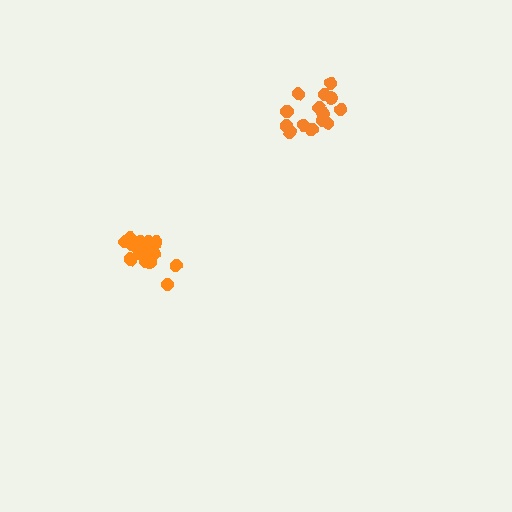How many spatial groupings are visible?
There are 2 spatial groupings.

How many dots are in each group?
Group 1: 18 dots, Group 2: 14 dots (32 total).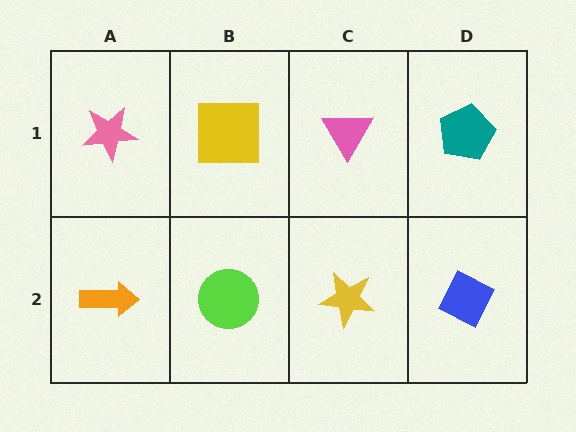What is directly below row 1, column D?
A blue diamond.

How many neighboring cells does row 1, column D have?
2.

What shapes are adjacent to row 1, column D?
A blue diamond (row 2, column D), a pink triangle (row 1, column C).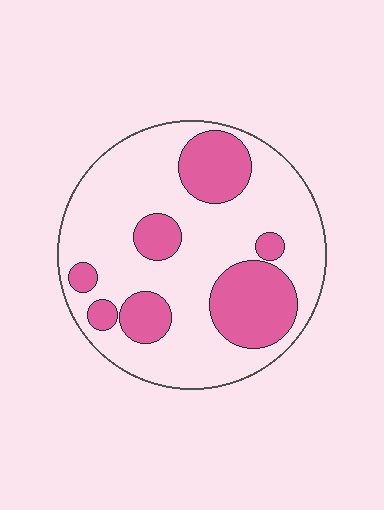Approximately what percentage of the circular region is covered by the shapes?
Approximately 30%.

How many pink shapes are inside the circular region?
7.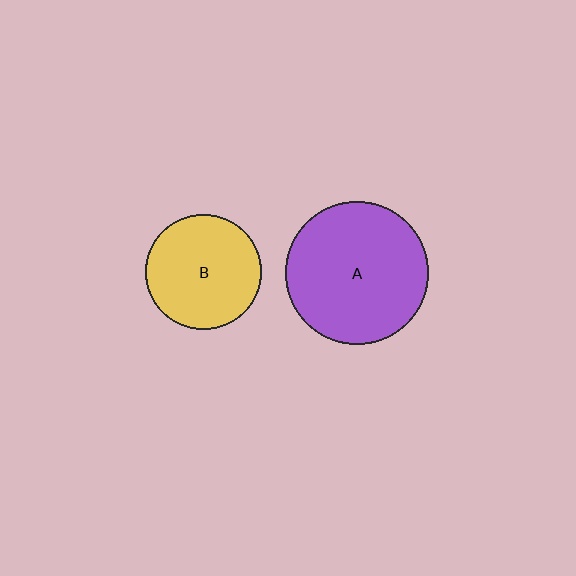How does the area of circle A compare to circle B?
Approximately 1.5 times.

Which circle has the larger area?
Circle A (purple).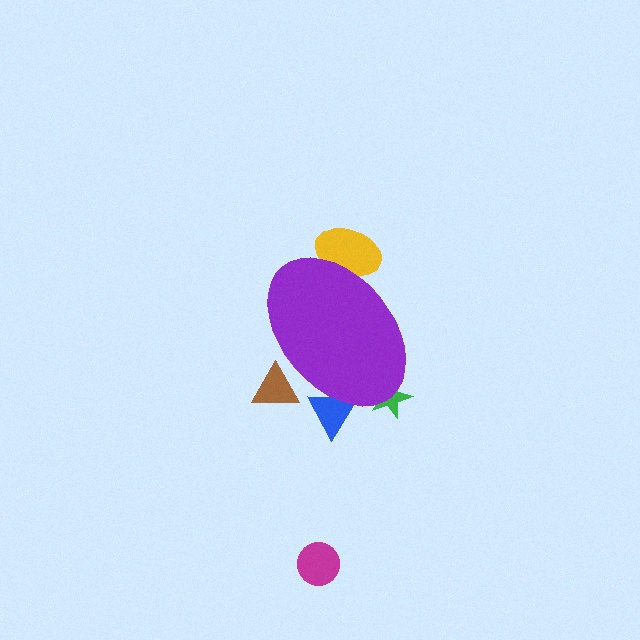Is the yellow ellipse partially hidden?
Yes, the yellow ellipse is partially hidden behind the purple ellipse.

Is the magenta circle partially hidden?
No, the magenta circle is fully visible.